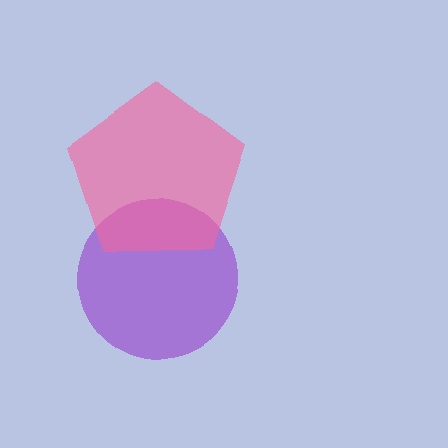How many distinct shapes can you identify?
There are 2 distinct shapes: a purple circle, a pink pentagon.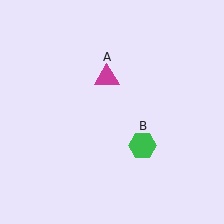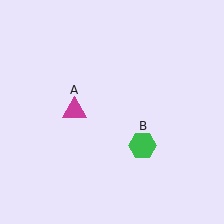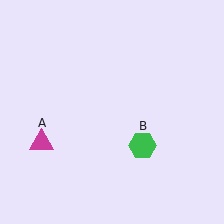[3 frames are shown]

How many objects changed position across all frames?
1 object changed position: magenta triangle (object A).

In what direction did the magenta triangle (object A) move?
The magenta triangle (object A) moved down and to the left.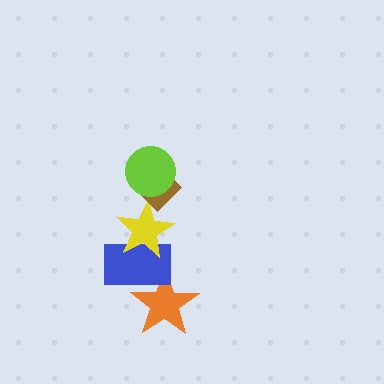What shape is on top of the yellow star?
The brown diamond is on top of the yellow star.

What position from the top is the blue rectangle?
The blue rectangle is 4th from the top.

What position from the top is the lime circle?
The lime circle is 1st from the top.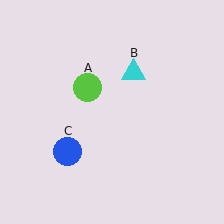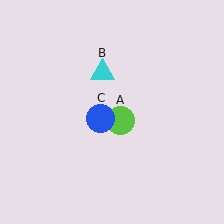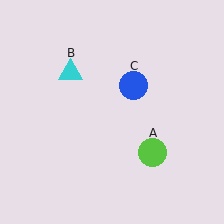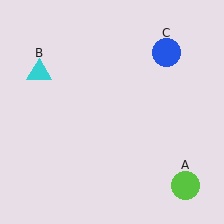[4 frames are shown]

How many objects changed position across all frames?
3 objects changed position: lime circle (object A), cyan triangle (object B), blue circle (object C).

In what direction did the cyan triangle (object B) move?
The cyan triangle (object B) moved left.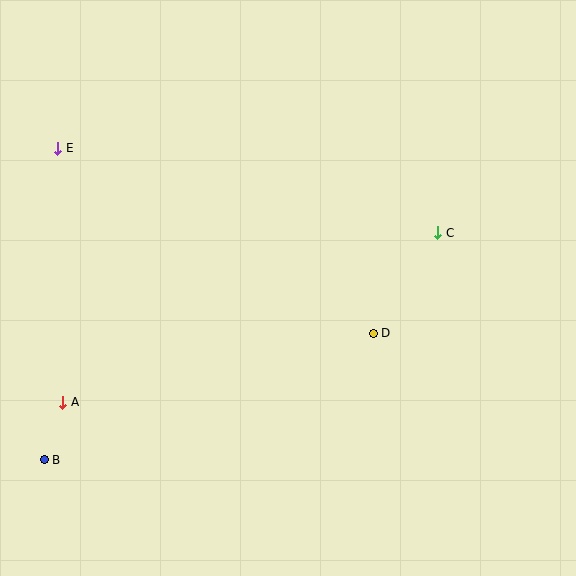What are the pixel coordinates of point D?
Point D is at (373, 333).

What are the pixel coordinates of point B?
Point B is at (44, 460).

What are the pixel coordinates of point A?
Point A is at (63, 402).